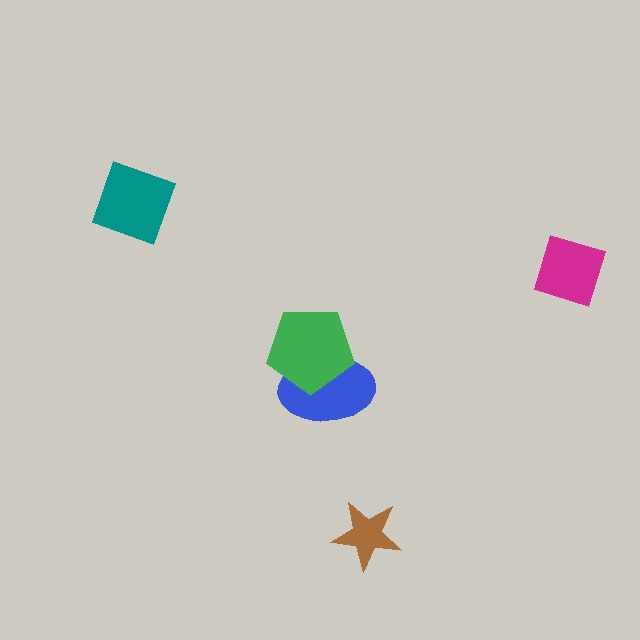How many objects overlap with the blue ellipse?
1 object overlaps with the blue ellipse.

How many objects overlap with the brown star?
0 objects overlap with the brown star.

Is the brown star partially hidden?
No, no other shape covers it.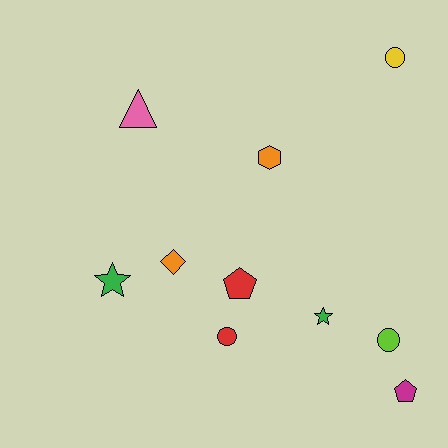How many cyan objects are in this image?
There are no cyan objects.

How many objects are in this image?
There are 10 objects.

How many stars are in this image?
There are 2 stars.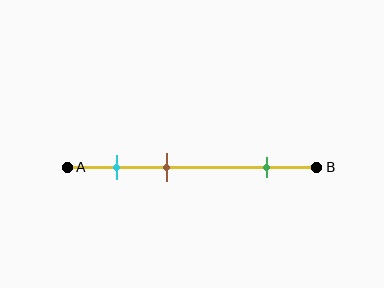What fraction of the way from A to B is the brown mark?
The brown mark is approximately 40% (0.4) of the way from A to B.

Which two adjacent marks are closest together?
The cyan and brown marks are the closest adjacent pair.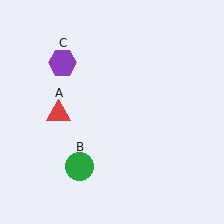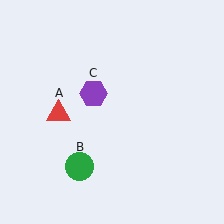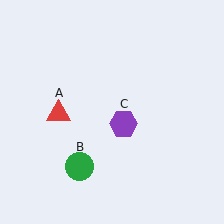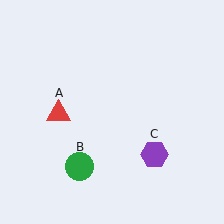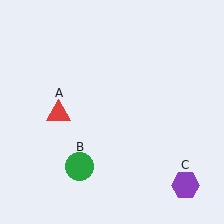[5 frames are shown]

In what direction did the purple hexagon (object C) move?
The purple hexagon (object C) moved down and to the right.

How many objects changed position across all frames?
1 object changed position: purple hexagon (object C).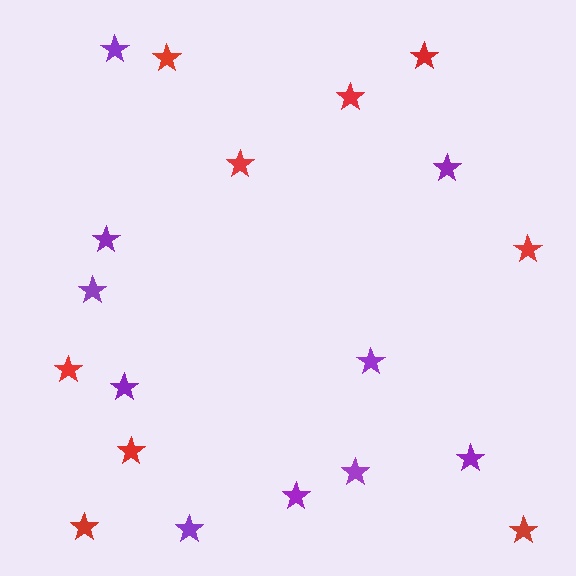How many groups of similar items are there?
There are 2 groups: one group of red stars (9) and one group of purple stars (10).